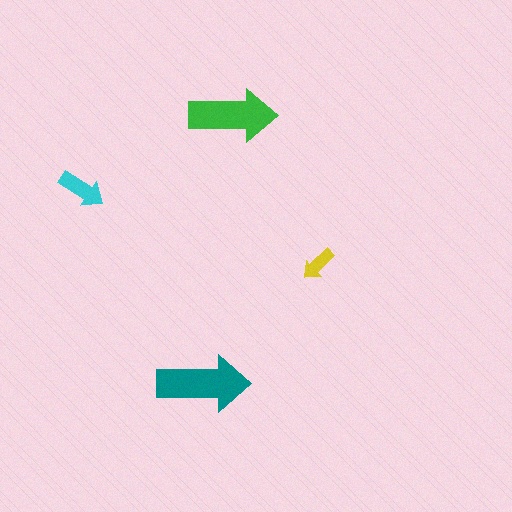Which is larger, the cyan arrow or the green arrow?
The green one.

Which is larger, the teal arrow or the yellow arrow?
The teal one.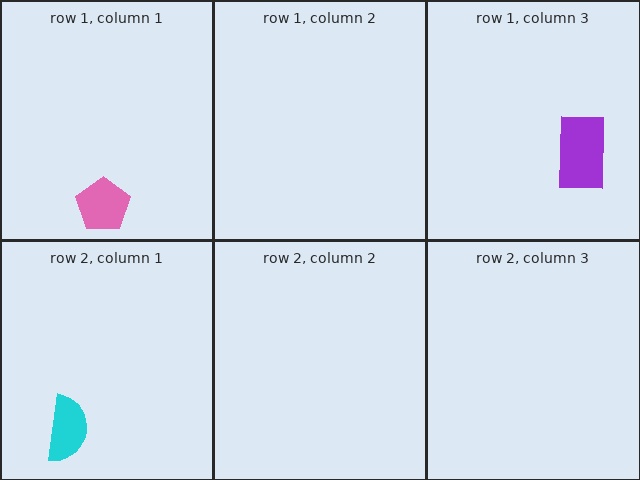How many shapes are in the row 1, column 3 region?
1.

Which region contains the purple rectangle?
The row 1, column 3 region.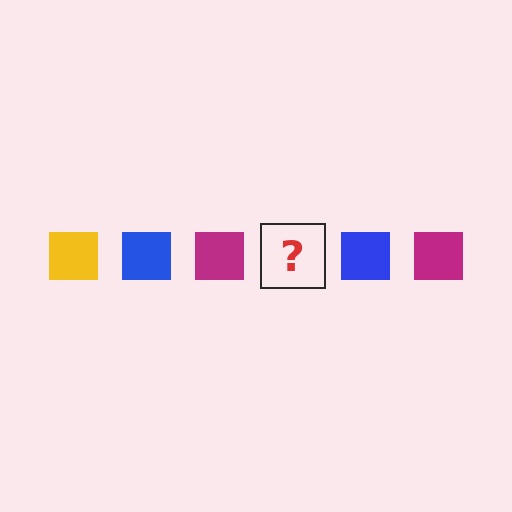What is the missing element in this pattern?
The missing element is a yellow square.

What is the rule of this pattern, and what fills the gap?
The rule is that the pattern cycles through yellow, blue, magenta squares. The gap should be filled with a yellow square.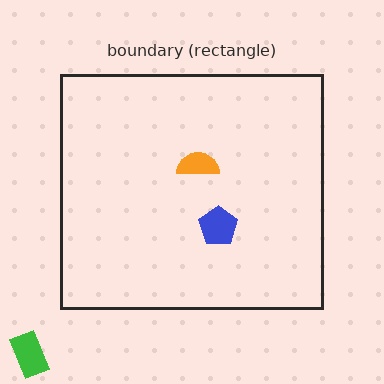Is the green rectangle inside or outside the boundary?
Outside.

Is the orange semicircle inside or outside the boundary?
Inside.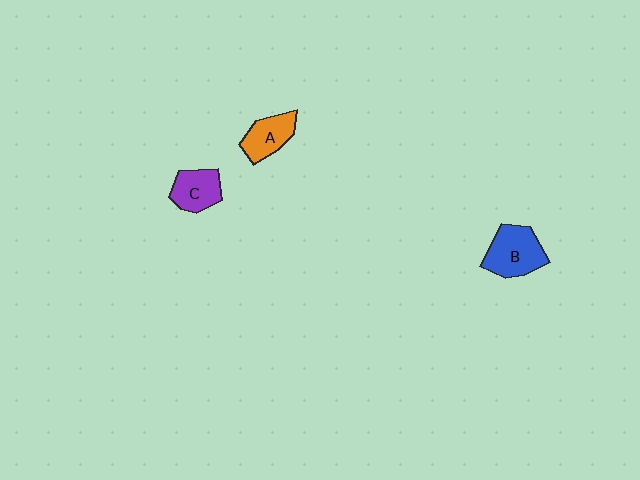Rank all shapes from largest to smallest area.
From largest to smallest: B (blue), C (purple), A (orange).